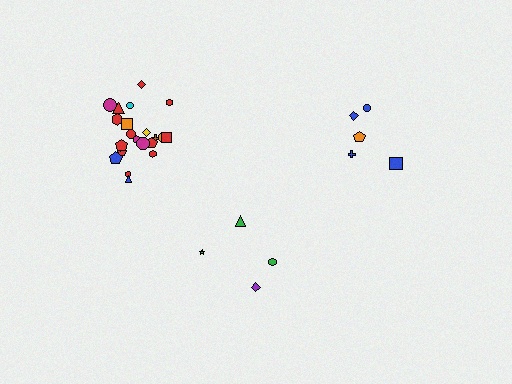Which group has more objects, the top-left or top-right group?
The top-left group.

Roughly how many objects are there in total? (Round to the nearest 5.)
Roughly 30 objects in total.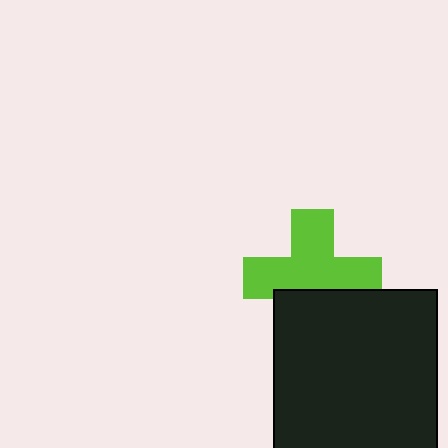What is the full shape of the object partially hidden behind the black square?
The partially hidden object is a lime cross.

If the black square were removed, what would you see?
You would see the complete lime cross.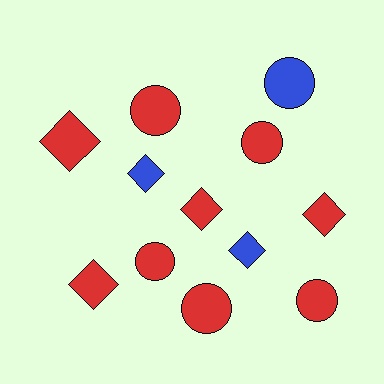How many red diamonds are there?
There are 4 red diamonds.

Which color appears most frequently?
Red, with 9 objects.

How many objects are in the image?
There are 12 objects.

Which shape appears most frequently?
Diamond, with 6 objects.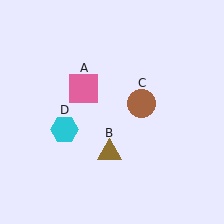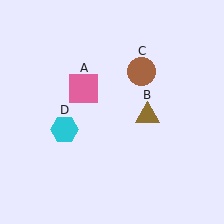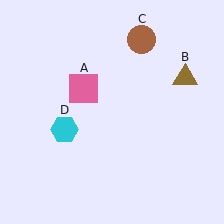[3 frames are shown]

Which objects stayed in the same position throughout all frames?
Pink square (object A) and cyan hexagon (object D) remained stationary.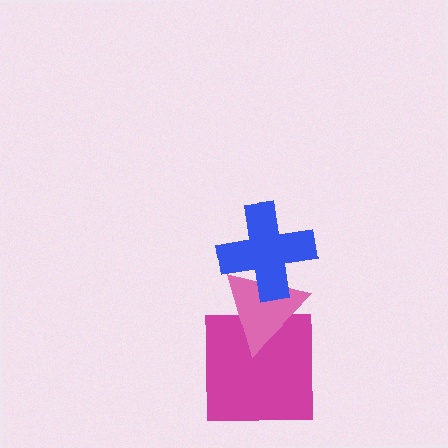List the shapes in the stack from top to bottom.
From top to bottom: the blue cross, the pink triangle, the magenta square.